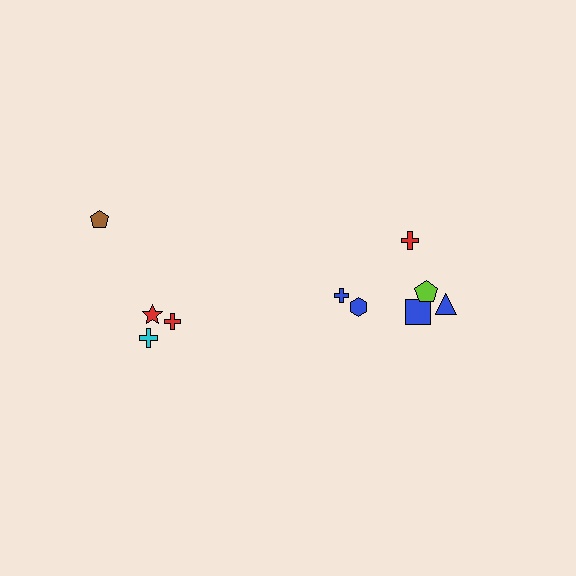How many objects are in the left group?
There are 4 objects.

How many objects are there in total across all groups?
There are 10 objects.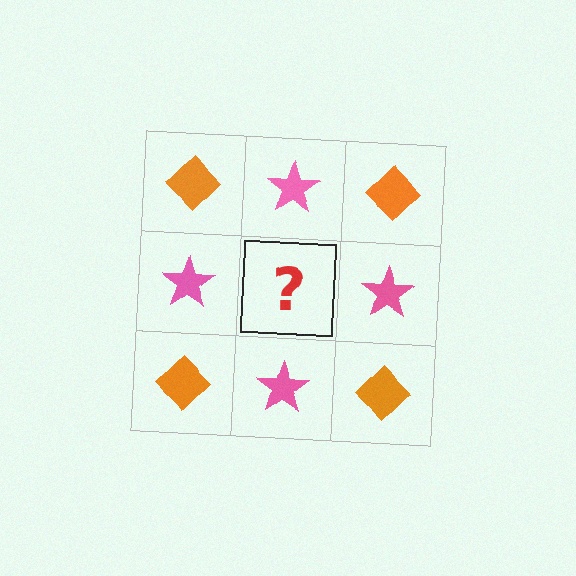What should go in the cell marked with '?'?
The missing cell should contain an orange diamond.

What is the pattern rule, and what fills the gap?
The rule is that it alternates orange diamond and pink star in a checkerboard pattern. The gap should be filled with an orange diamond.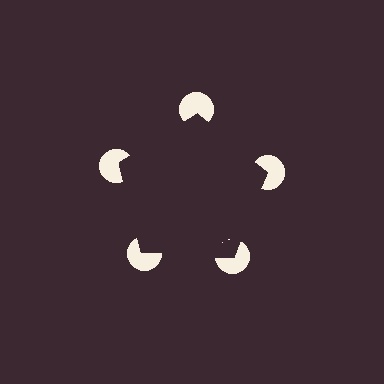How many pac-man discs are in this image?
There are 5 — one at each vertex of the illusory pentagon.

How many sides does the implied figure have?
5 sides.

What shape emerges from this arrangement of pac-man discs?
An illusory pentagon — its edges are inferred from the aligned wedge cuts in the pac-man discs, not physically drawn.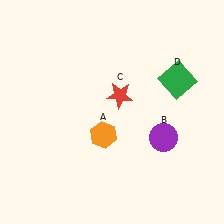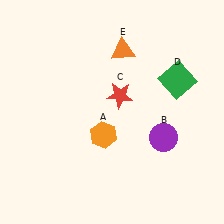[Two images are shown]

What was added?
An orange triangle (E) was added in Image 2.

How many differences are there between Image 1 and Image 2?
There is 1 difference between the two images.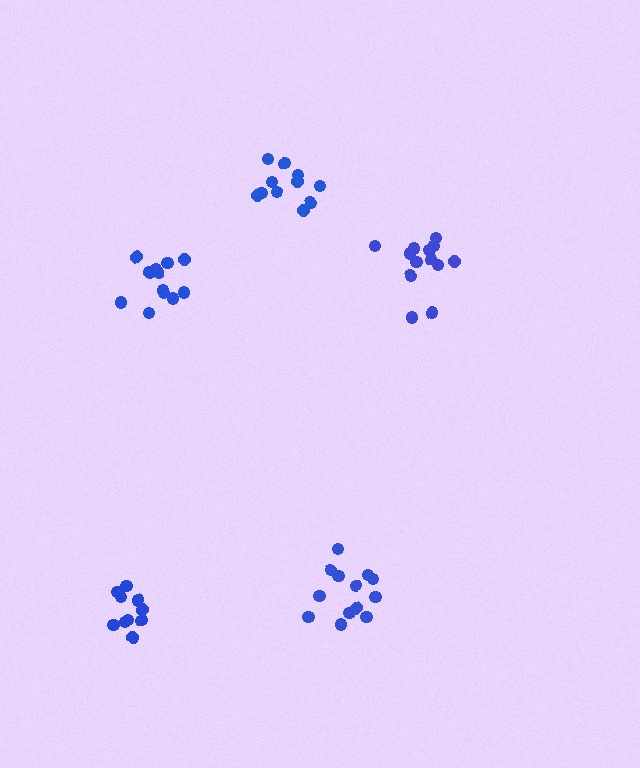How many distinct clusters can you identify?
There are 5 distinct clusters.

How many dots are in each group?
Group 1: 13 dots, Group 2: 14 dots, Group 3: 12 dots, Group 4: 11 dots, Group 5: 11 dots (61 total).